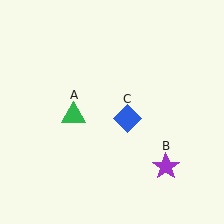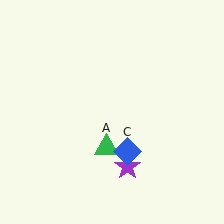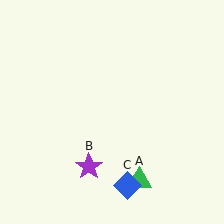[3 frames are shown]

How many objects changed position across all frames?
3 objects changed position: green triangle (object A), purple star (object B), blue diamond (object C).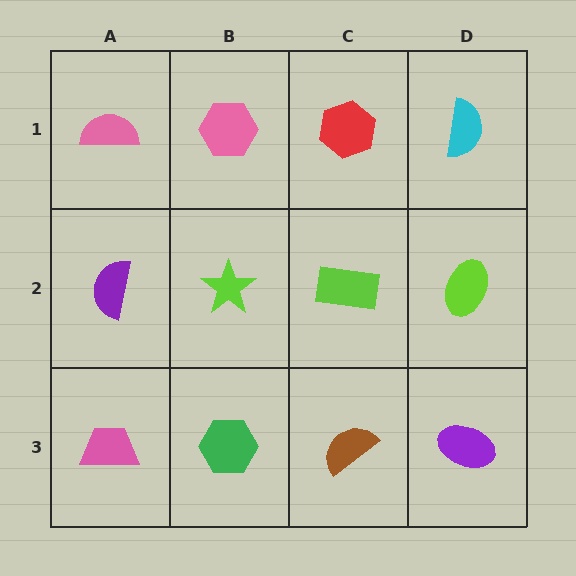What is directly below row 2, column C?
A brown semicircle.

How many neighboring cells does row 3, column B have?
3.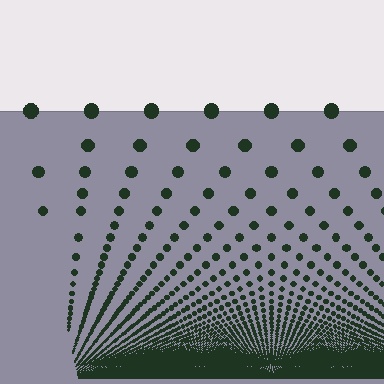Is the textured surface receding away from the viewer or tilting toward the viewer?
The surface appears to tilt toward the viewer. Texture elements get larger and sparser toward the top.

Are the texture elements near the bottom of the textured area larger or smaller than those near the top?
Smaller. The gradient is inverted — elements near the bottom are smaller and denser.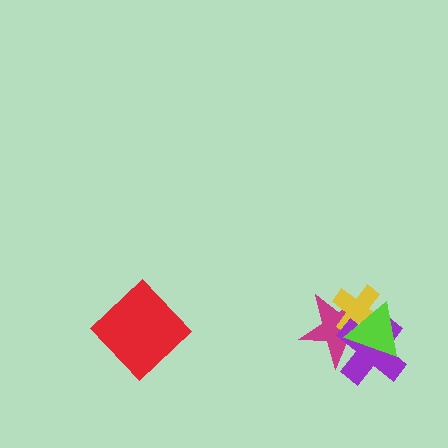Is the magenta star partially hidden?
Yes, it is partially covered by another shape.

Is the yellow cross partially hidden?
Yes, it is partially covered by another shape.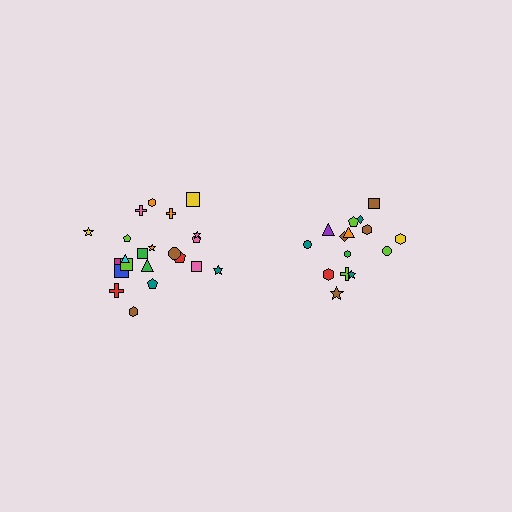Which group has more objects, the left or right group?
The left group.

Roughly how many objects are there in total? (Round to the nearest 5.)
Roughly 35 objects in total.